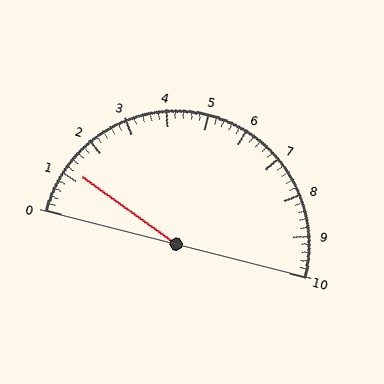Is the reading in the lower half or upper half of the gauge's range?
The reading is in the lower half of the range (0 to 10).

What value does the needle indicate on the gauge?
The needle indicates approximately 1.2.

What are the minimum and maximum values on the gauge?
The gauge ranges from 0 to 10.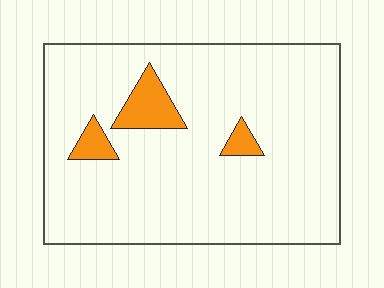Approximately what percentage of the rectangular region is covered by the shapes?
Approximately 10%.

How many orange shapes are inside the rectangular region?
3.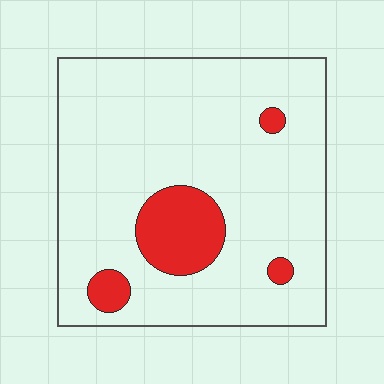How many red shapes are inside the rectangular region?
4.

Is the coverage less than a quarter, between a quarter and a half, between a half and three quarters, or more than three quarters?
Less than a quarter.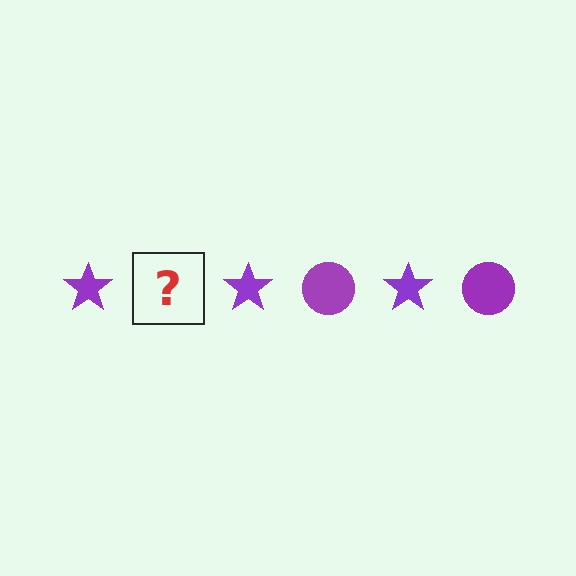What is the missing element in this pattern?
The missing element is a purple circle.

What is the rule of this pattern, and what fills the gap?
The rule is that the pattern cycles through star, circle shapes in purple. The gap should be filled with a purple circle.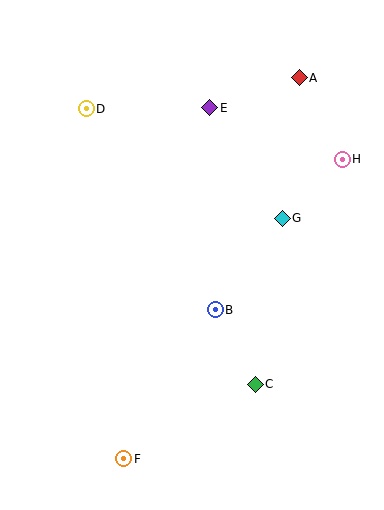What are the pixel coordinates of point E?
Point E is at (210, 108).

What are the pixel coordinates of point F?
Point F is at (124, 459).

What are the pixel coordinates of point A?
Point A is at (299, 78).